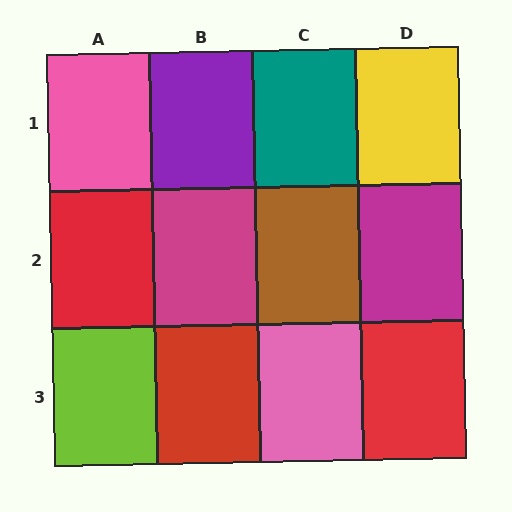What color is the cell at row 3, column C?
Pink.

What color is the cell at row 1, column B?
Purple.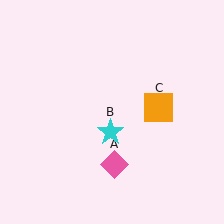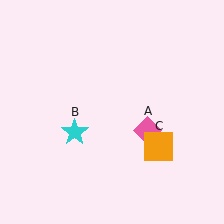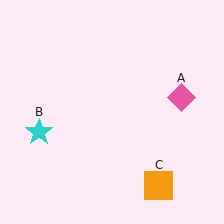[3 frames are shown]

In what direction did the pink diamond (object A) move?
The pink diamond (object A) moved up and to the right.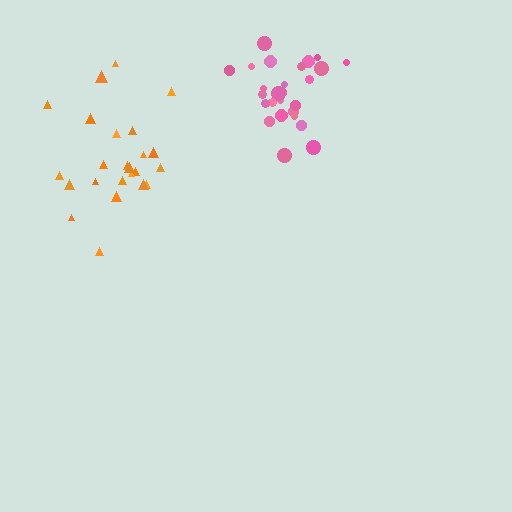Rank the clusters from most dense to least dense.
pink, orange.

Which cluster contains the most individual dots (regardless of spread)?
Pink (26).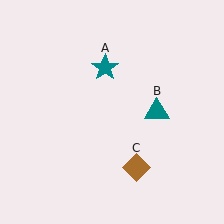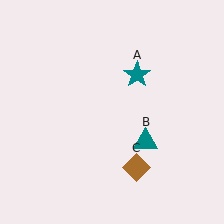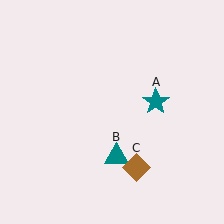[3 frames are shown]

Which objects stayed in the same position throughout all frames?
Brown diamond (object C) remained stationary.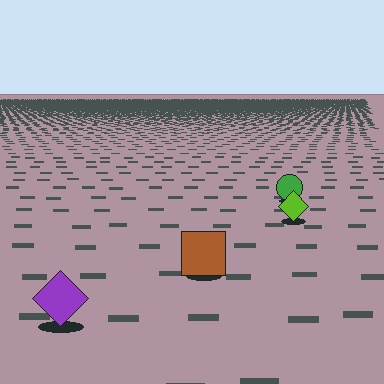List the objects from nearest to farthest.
From nearest to farthest: the purple diamond, the brown square, the lime diamond, the green circle.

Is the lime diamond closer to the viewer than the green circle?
Yes. The lime diamond is closer — you can tell from the texture gradient: the ground texture is coarser near it.